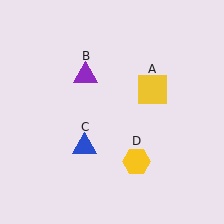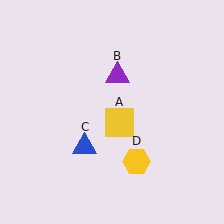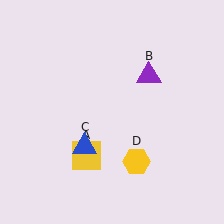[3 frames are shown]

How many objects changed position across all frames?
2 objects changed position: yellow square (object A), purple triangle (object B).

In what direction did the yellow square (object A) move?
The yellow square (object A) moved down and to the left.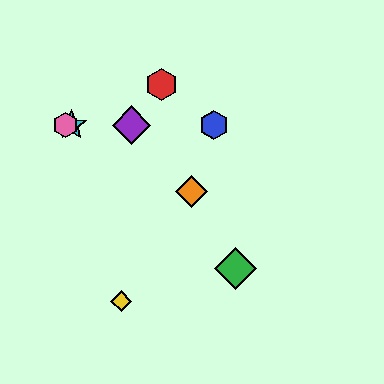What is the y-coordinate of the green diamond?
The green diamond is at y≈269.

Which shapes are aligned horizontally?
The blue hexagon, the purple diamond, the cyan star, the pink hexagon are aligned horizontally.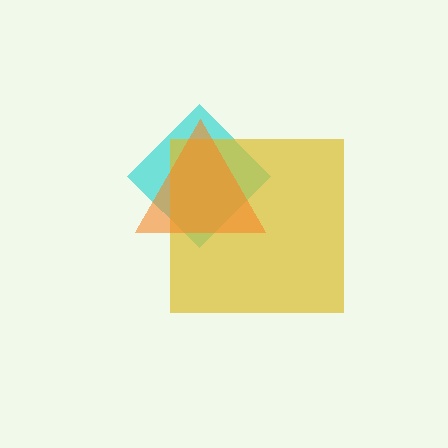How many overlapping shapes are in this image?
There are 3 overlapping shapes in the image.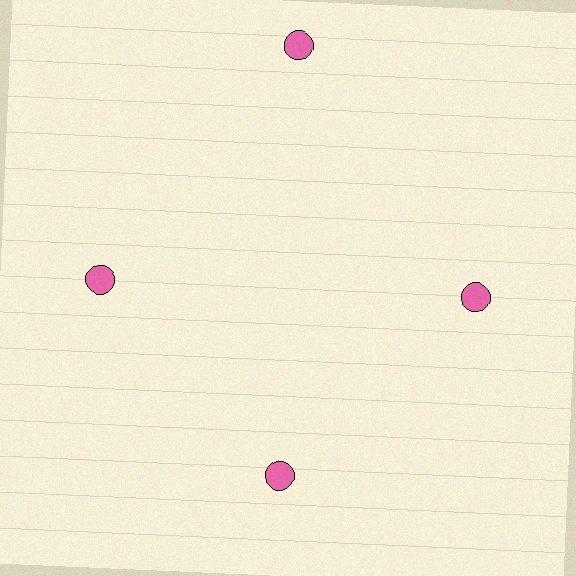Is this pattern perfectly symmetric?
No. The 4 pink circles are arranged in a ring, but one element near the 12 o'clock position is pushed outward from the center, breaking the 4-fold rotational symmetry.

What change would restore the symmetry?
The symmetry would be restored by moving it inward, back onto the ring so that all 4 circles sit at equal angles and equal distance from the center.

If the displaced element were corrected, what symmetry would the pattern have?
It would have 4-fold rotational symmetry — the pattern would map onto itself every 90 degrees.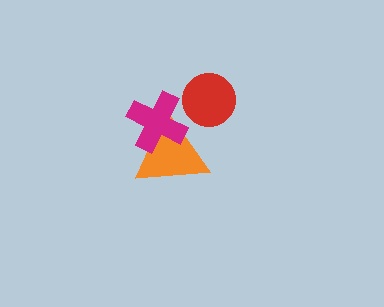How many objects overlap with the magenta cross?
1 object overlaps with the magenta cross.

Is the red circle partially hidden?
No, no other shape covers it.